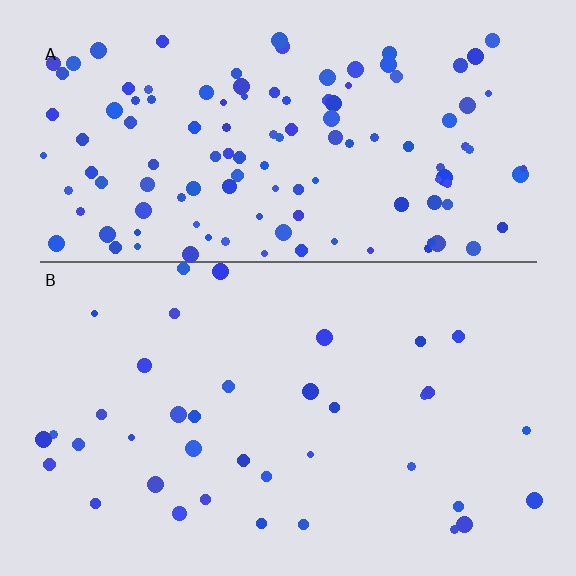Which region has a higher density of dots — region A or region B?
A (the top).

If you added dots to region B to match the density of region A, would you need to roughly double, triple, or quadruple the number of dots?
Approximately triple.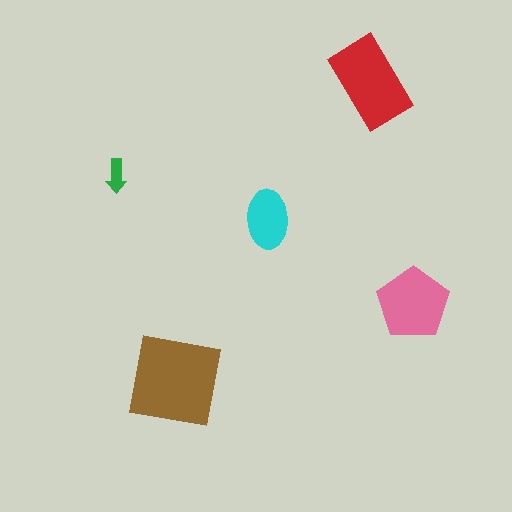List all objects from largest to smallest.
The brown square, the red rectangle, the pink pentagon, the cyan ellipse, the green arrow.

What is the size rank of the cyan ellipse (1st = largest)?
4th.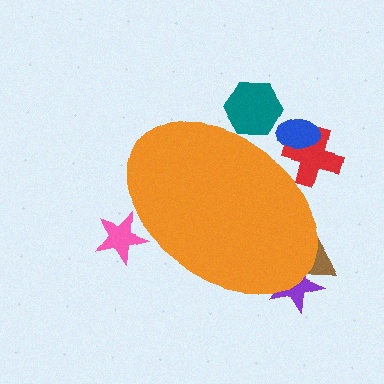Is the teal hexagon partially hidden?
Yes, the teal hexagon is partially hidden behind the orange ellipse.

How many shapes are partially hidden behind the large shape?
6 shapes are partially hidden.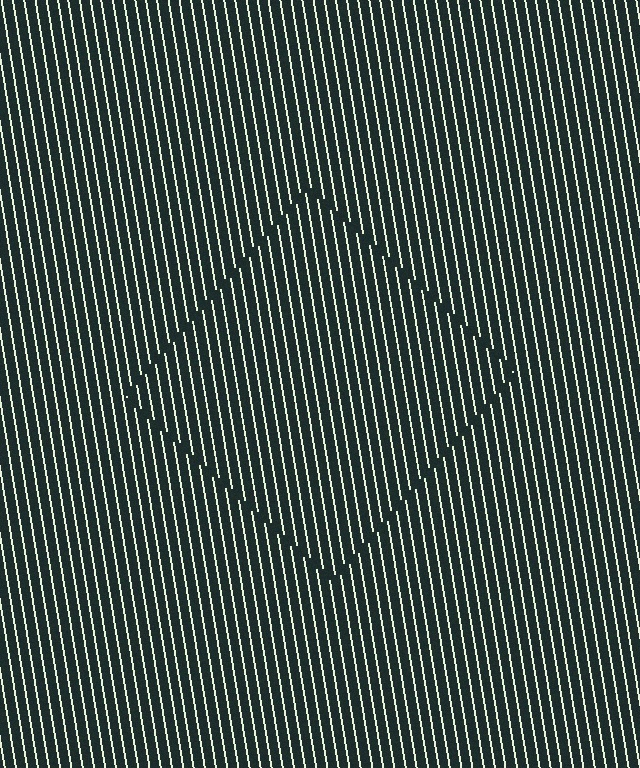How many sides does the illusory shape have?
4 sides — the line-ends trace a square.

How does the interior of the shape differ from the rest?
The interior of the shape contains the same grating, shifted by half a period — the contour is defined by the phase discontinuity where line-ends from the inner and outer gratings abut.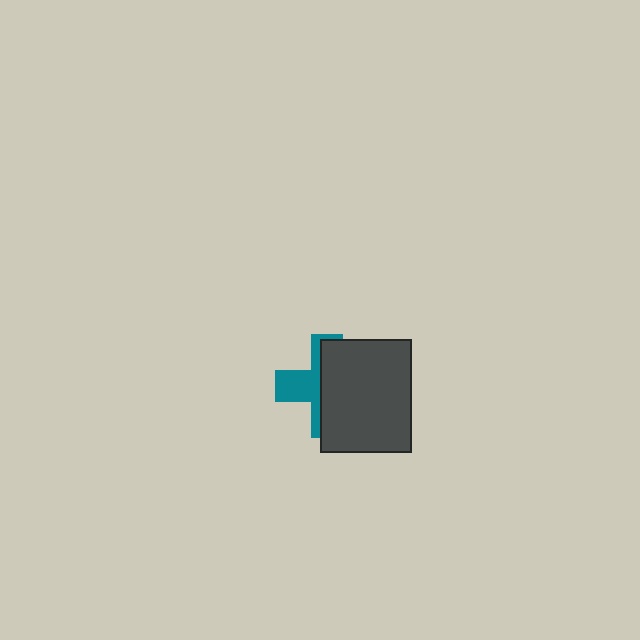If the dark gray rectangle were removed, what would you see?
You would see the complete teal cross.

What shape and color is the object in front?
The object in front is a dark gray rectangle.